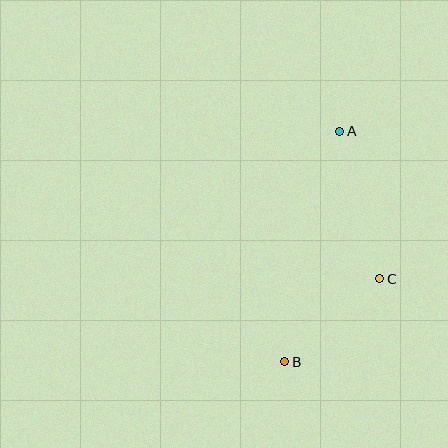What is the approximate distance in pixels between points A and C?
The distance between A and C is approximately 153 pixels.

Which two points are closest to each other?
Points B and C are closest to each other.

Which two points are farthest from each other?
Points A and B are farthest from each other.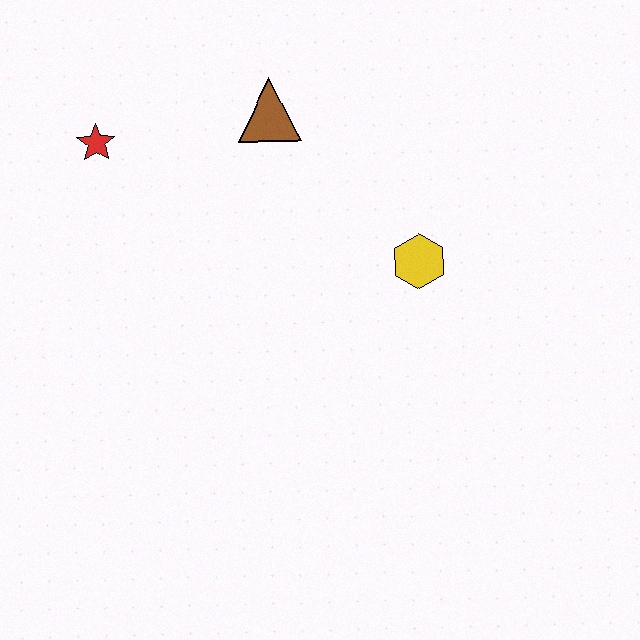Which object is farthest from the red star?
The yellow hexagon is farthest from the red star.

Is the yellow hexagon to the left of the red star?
No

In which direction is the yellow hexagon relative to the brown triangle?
The yellow hexagon is below the brown triangle.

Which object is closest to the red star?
The brown triangle is closest to the red star.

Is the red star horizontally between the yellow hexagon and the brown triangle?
No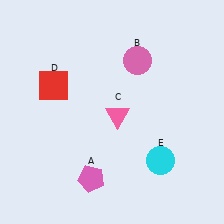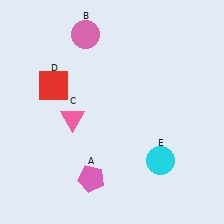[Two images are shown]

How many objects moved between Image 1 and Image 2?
2 objects moved between the two images.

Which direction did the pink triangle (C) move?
The pink triangle (C) moved left.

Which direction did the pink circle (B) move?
The pink circle (B) moved left.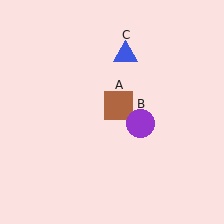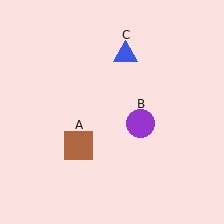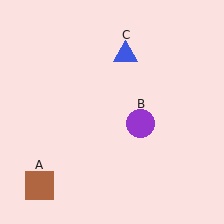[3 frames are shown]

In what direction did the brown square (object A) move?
The brown square (object A) moved down and to the left.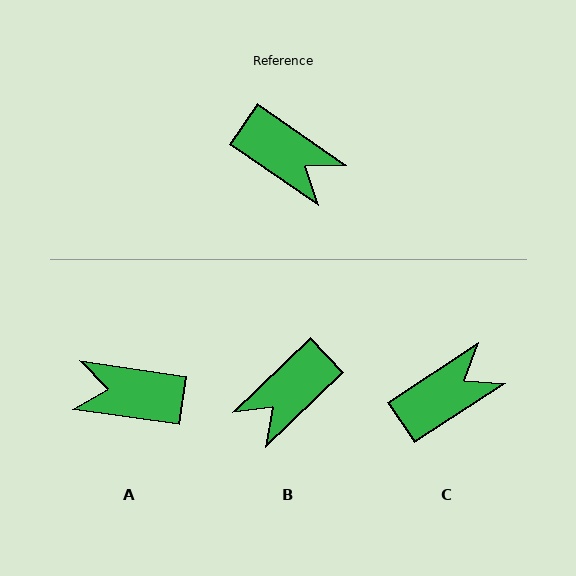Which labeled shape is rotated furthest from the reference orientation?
A, about 154 degrees away.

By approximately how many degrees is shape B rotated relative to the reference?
Approximately 102 degrees clockwise.